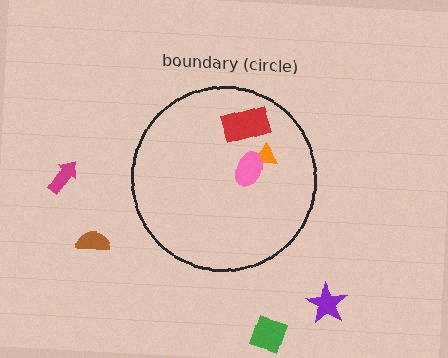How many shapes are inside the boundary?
3 inside, 4 outside.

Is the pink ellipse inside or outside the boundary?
Inside.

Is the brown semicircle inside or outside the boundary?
Outside.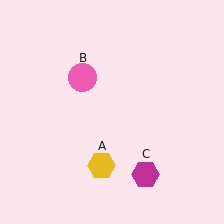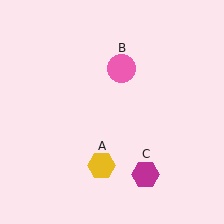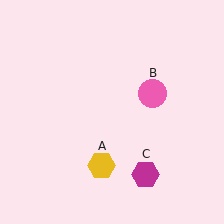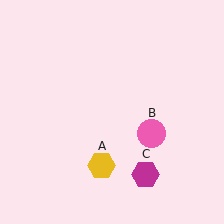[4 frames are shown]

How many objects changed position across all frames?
1 object changed position: pink circle (object B).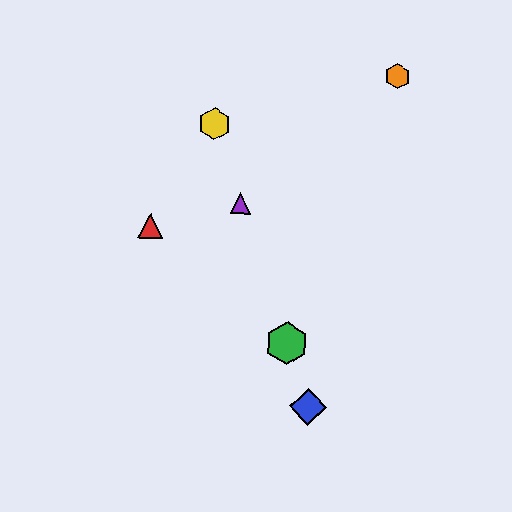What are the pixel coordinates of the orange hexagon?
The orange hexagon is at (398, 76).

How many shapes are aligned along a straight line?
4 shapes (the blue diamond, the green hexagon, the yellow hexagon, the purple triangle) are aligned along a straight line.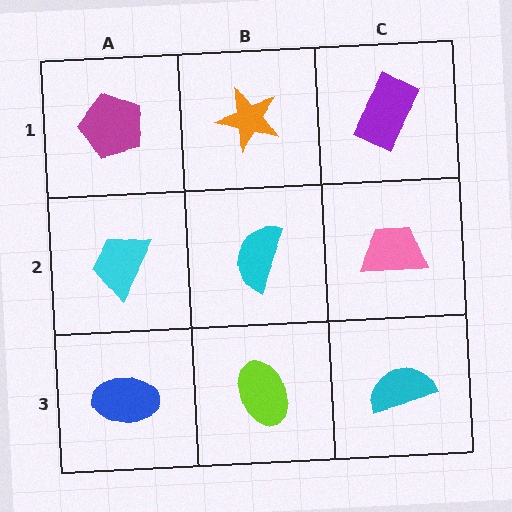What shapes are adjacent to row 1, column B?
A cyan semicircle (row 2, column B), a magenta pentagon (row 1, column A), a purple rectangle (row 1, column C).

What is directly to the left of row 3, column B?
A blue ellipse.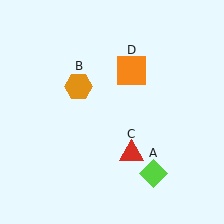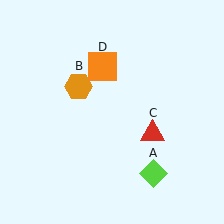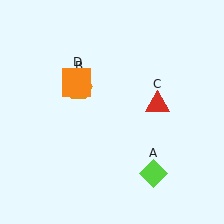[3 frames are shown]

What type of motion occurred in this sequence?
The red triangle (object C), orange square (object D) rotated counterclockwise around the center of the scene.